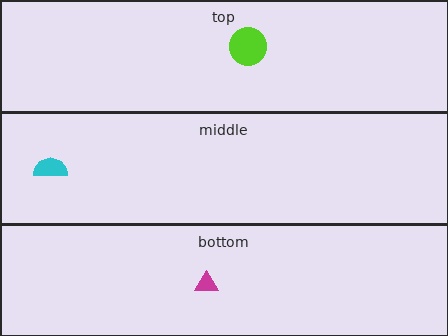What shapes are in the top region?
The lime circle.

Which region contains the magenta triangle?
The bottom region.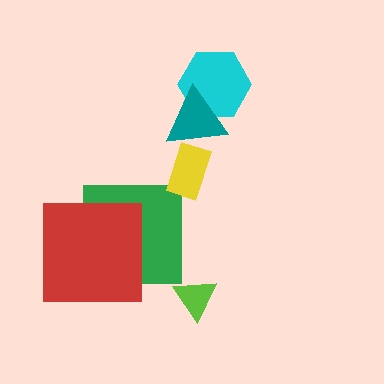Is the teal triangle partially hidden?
No, no other shape covers it.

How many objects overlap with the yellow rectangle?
1 object overlaps with the yellow rectangle.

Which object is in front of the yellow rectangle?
The teal triangle is in front of the yellow rectangle.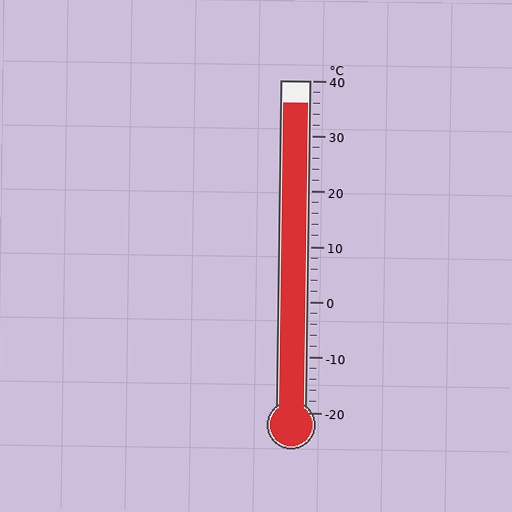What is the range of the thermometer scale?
The thermometer scale ranges from -20°C to 40°C.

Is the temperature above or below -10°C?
The temperature is above -10°C.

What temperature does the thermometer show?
The thermometer shows approximately 36°C.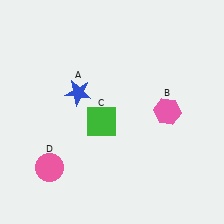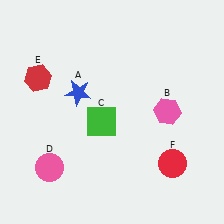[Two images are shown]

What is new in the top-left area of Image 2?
A red hexagon (E) was added in the top-left area of Image 2.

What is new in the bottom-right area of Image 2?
A red circle (F) was added in the bottom-right area of Image 2.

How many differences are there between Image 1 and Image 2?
There are 2 differences between the two images.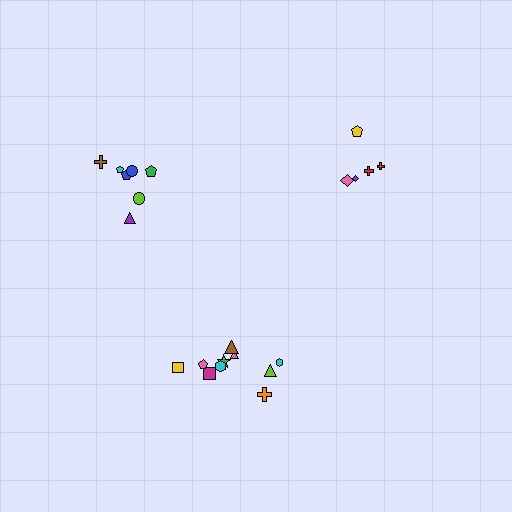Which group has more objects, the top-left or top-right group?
The top-left group.